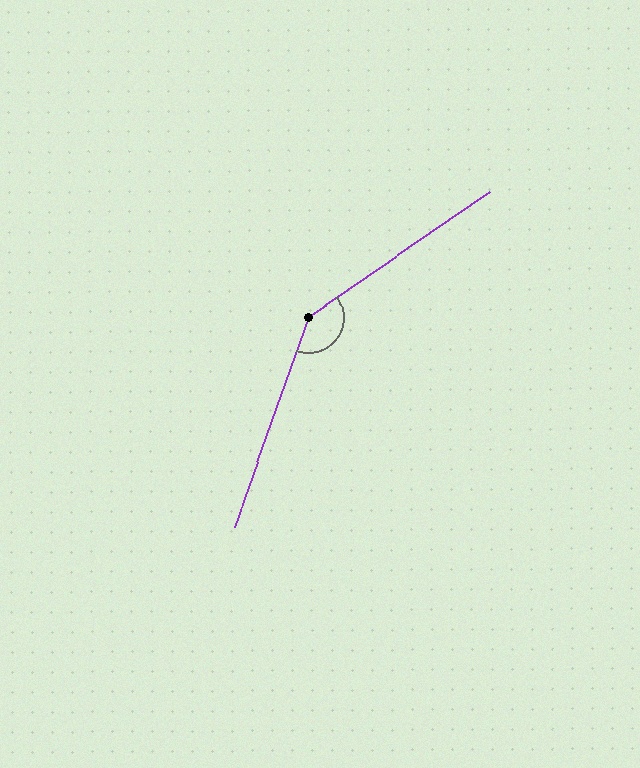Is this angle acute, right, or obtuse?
It is obtuse.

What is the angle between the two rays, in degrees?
Approximately 144 degrees.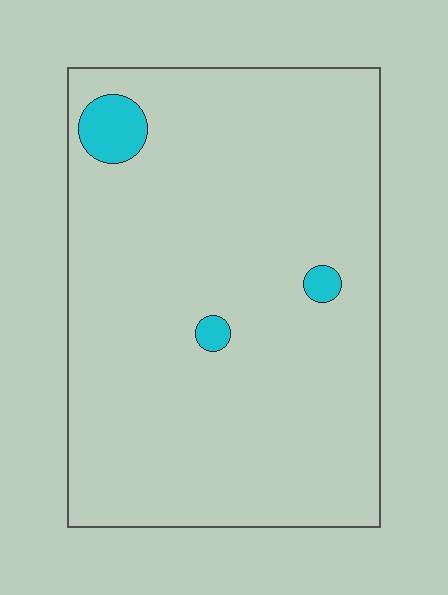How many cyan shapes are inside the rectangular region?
3.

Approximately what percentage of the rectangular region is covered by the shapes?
Approximately 5%.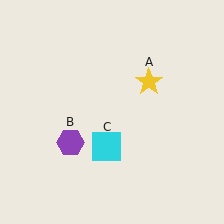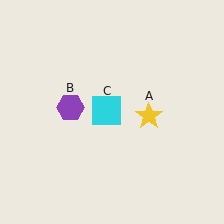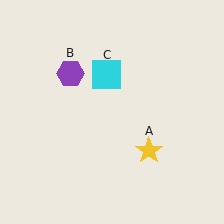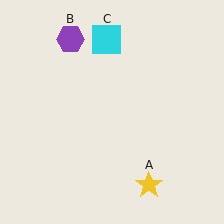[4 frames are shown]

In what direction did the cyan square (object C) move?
The cyan square (object C) moved up.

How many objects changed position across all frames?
3 objects changed position: yellow star (object A), purple hexagon (object B), cyan square (object C).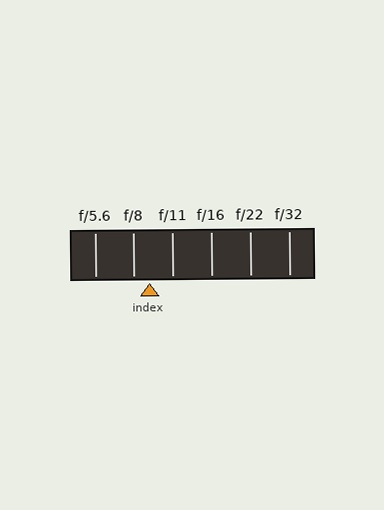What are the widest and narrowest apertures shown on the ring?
The widest aperture shown is f/5.6 and the narrowest is f/32.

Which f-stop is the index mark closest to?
The index mark is closest to f/8.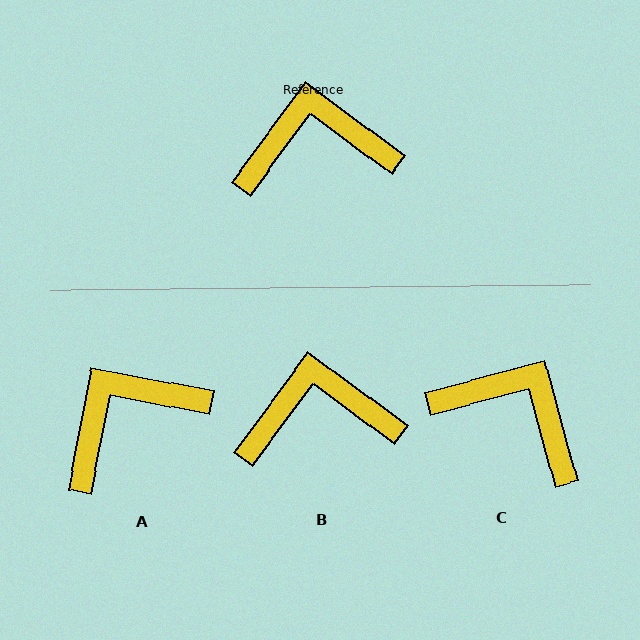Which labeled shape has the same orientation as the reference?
B.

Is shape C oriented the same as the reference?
No, it is off by about 39 degrees.